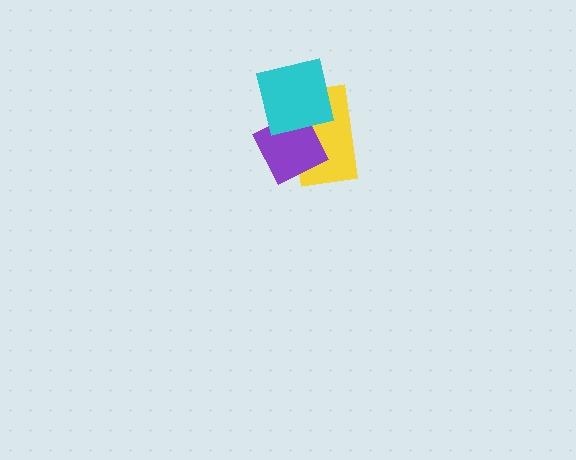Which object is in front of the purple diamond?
The cyan square is in front of the purple diamond.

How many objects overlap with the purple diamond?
2 objects overlap with the purple diamond.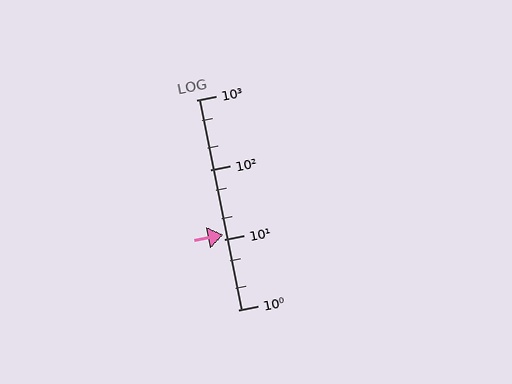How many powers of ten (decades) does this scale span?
The scale spans 3 decades, from 1 to 1000.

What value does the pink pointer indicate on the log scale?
The pointer indicates approximately 12.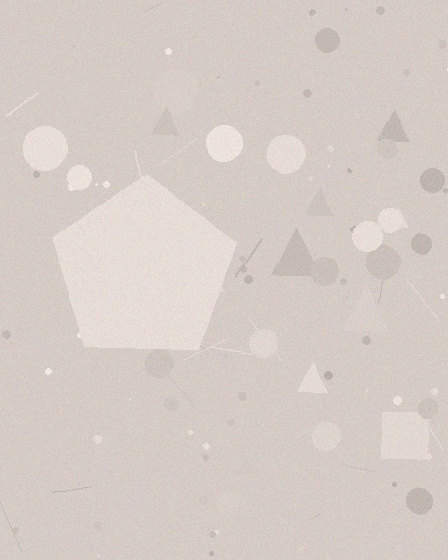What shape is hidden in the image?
A pentagon is hidden in the image.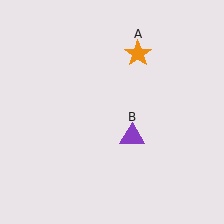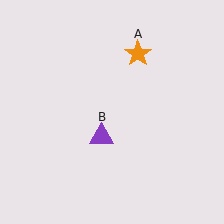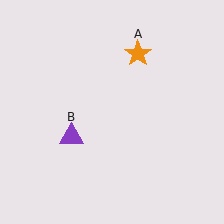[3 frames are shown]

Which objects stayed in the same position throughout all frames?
Orange star (object A) remained stationary.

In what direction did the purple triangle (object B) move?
The purple triangle (object B) moved left.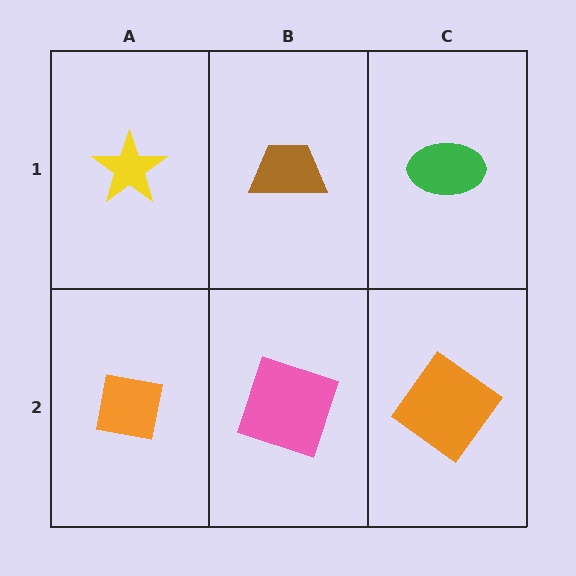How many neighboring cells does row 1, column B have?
3.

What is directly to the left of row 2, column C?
A pink square.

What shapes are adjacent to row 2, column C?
A green ellipse (row 1, column C), a pink square (row 2, column B).